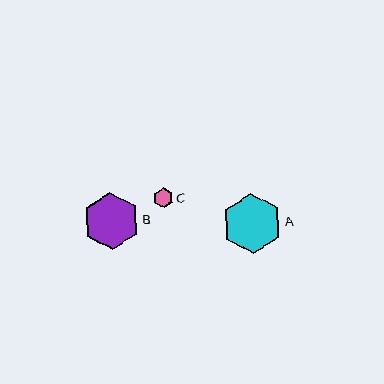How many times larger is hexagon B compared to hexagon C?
Hexagon B is approximately 2.8 times the size of hexagon C.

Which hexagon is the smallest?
Hexagon C is the smallest with a size of approximately 20 pixels.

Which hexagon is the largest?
Hexagon A is the largest with a size of approximately 60 pixels.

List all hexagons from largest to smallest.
From largest to smallest: A, B, C.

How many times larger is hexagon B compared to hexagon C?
Hexagon B is approximately 2.8 times the size of hexagon C.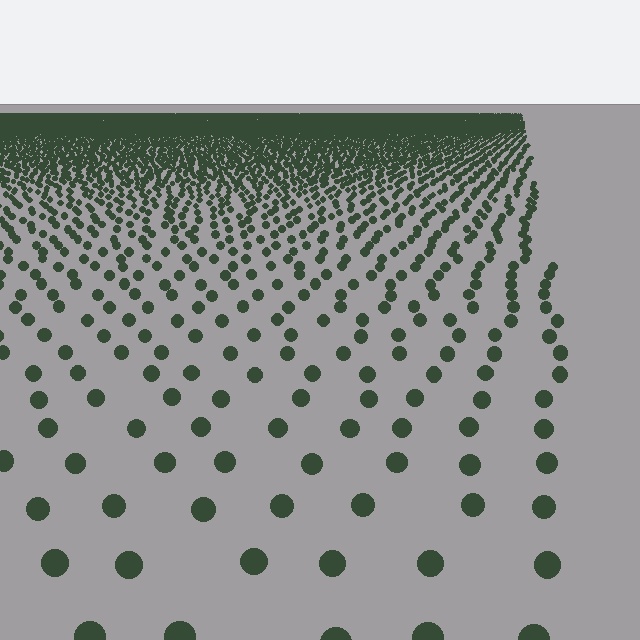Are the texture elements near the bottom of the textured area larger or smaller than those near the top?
Larger. Near the bottom, elements are closer to the viewer and appear at a bigger on-screen size.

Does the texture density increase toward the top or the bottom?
Density increases toward the top.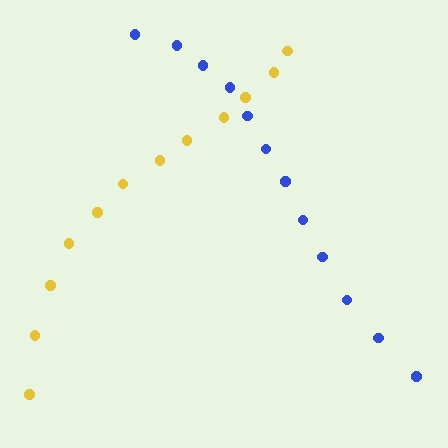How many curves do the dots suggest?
There are 2 distinct paths.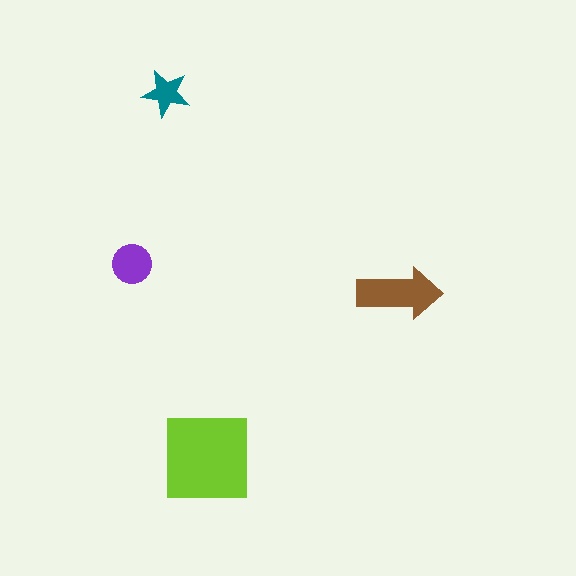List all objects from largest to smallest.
The lime square, the brown arrow, the purple circle, the teal star.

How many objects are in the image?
There are 4 objects in the image.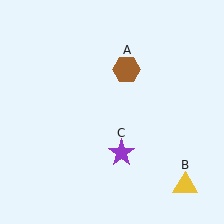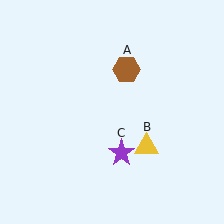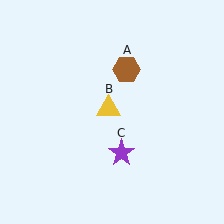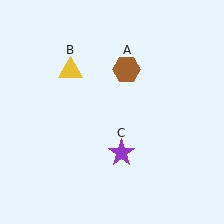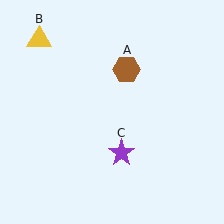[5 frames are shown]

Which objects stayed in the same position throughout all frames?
Brown hexagon (object A) and purple star (object C) remained stationary.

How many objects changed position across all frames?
1 object changed position: yellow triangle (object B).